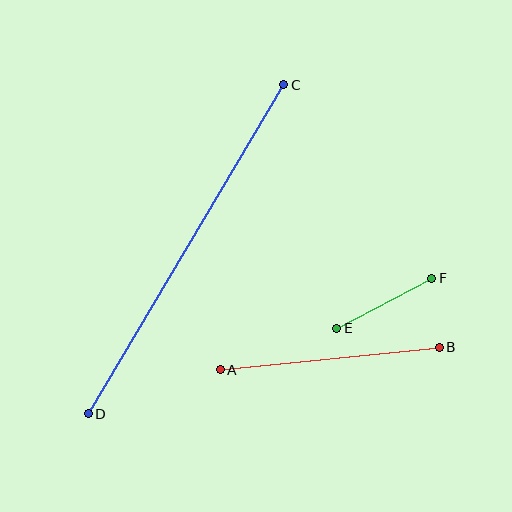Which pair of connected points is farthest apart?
Points C and D are farthest apart.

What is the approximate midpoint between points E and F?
The midpoint is at approximately (384, 303) pixels.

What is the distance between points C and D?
The distance is approximately 383 pixels.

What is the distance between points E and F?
The distance is approximately 108 pixels.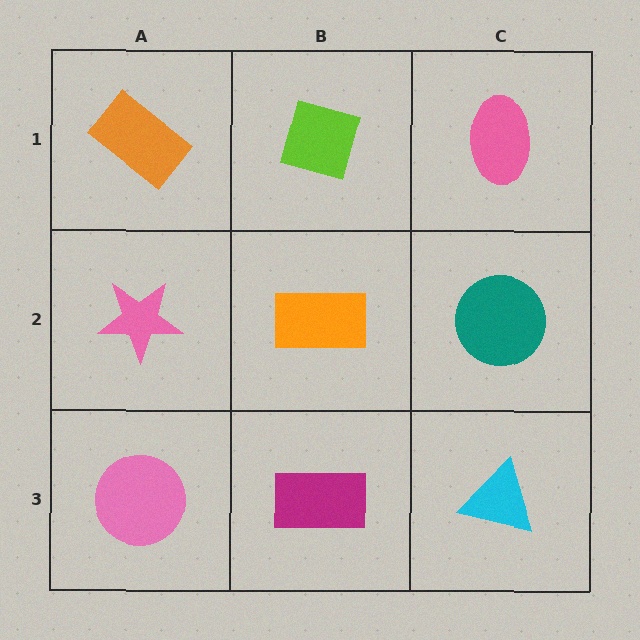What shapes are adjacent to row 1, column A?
A pink star (row 2, column A), a lime diamond (row 1, column B).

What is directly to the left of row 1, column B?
An orange rectangle.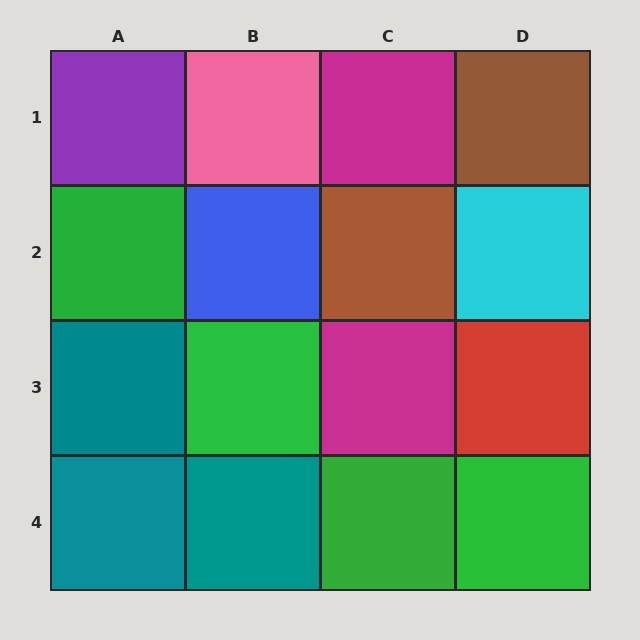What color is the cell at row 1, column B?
Pink.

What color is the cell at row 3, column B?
Green.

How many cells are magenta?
2 cells are magenta.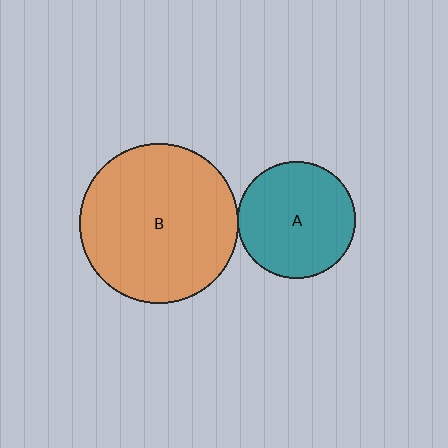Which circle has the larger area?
Circle B (orange).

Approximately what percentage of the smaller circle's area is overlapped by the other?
Approximately 5%.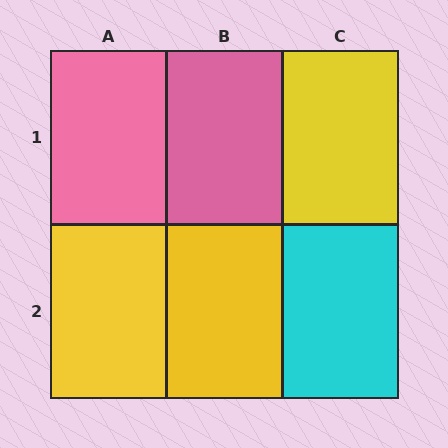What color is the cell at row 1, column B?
Pink.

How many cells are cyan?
1 cell is cyan.